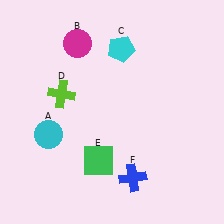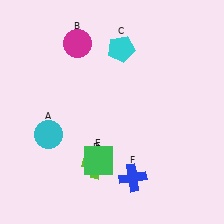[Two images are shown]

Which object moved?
The lime cross (D) moved down.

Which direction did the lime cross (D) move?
The lime cross (D) moved down.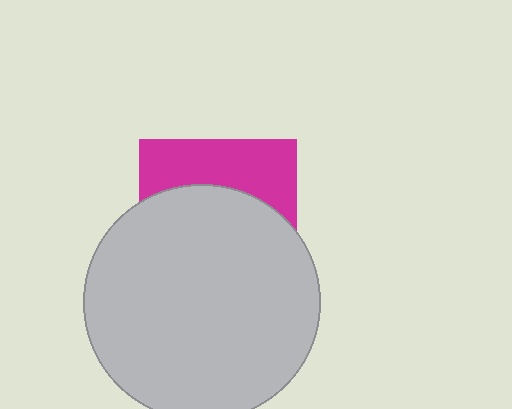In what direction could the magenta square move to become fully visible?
The magenta square could move up. That would shift it out from behind the light gray circle entirely.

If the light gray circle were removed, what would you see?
You would see the complete magenta square.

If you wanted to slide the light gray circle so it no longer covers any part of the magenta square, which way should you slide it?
Slide it down — that is the most direct way to separate the two shapes.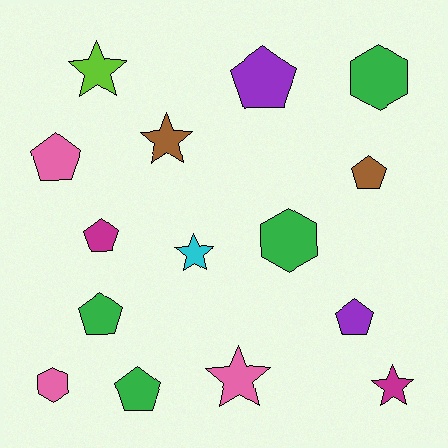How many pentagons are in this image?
There are 7 pentagons.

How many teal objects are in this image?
There are no teal objects.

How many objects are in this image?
There are 15 objects.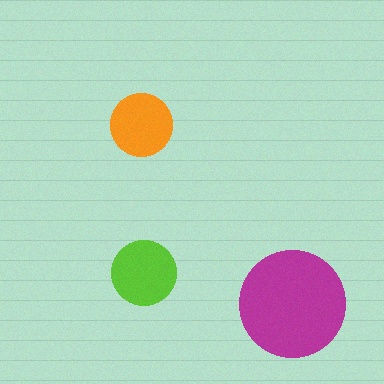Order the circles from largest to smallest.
the magenta one, the lime one, the orange one.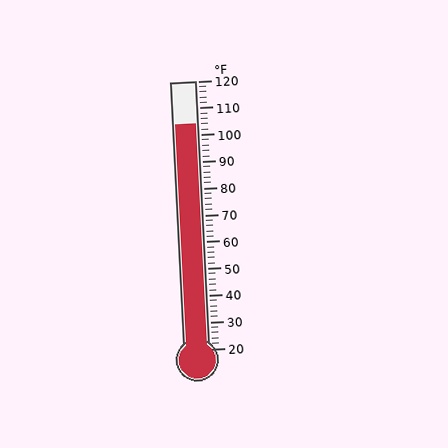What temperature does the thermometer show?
The thermometer shows approximately 104°F.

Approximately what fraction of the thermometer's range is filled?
The thermometer is filled to approximately 85% of its range.